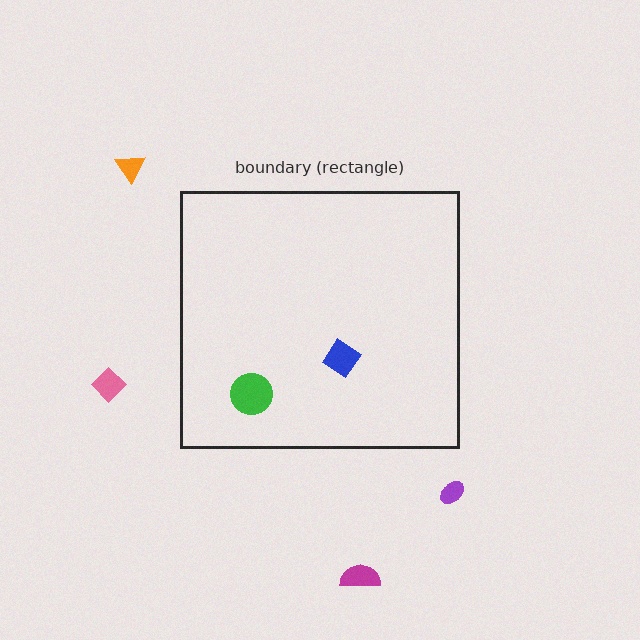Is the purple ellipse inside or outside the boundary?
Outside.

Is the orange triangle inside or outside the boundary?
Outside.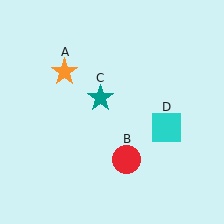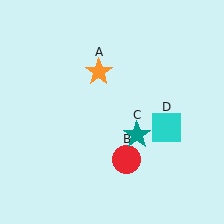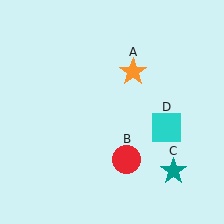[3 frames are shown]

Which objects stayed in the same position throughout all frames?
Red circle (object B) and cyan square (object D) remained stationary.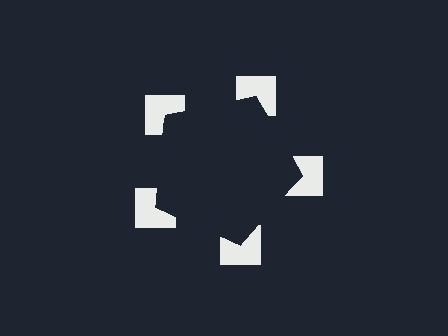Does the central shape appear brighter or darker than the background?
It typically appears slightly darker than the background, even though no actual brightness change is drawn.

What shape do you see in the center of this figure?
An illusory pentagon — its edges are inferred from the aligned wedge cuts in the notched squares, not physically drawn.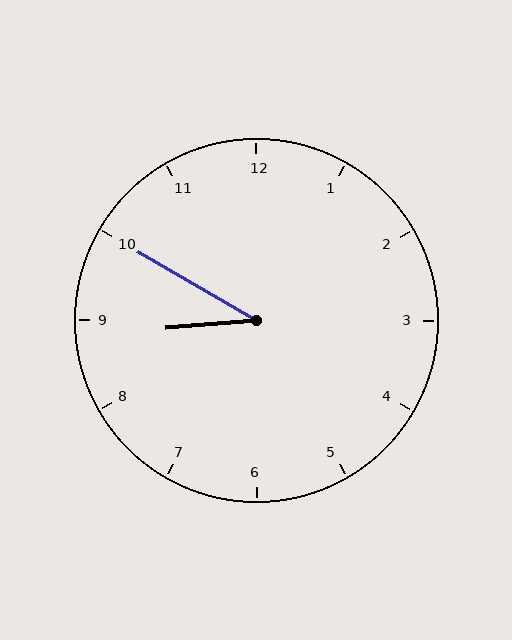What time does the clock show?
8:50.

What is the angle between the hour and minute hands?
Approximately 35 degrees.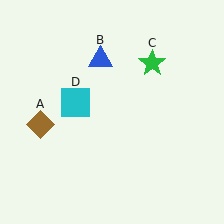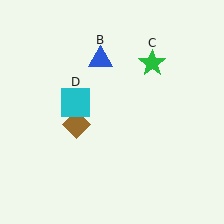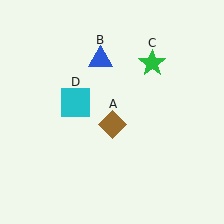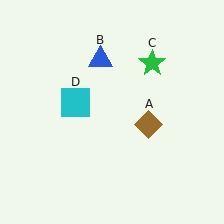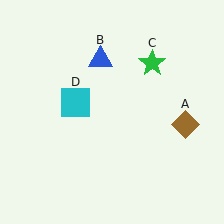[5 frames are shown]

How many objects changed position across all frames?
1 object changed position: brown diamond (object A).